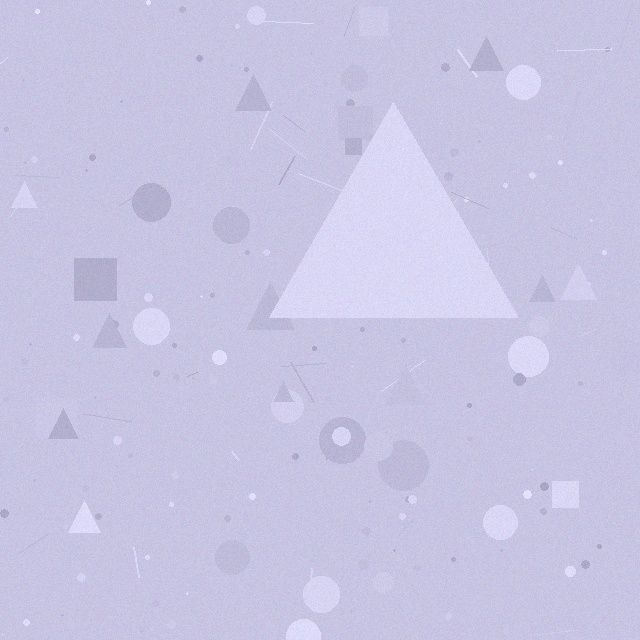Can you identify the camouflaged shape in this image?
The camouflaged shape is a triangle.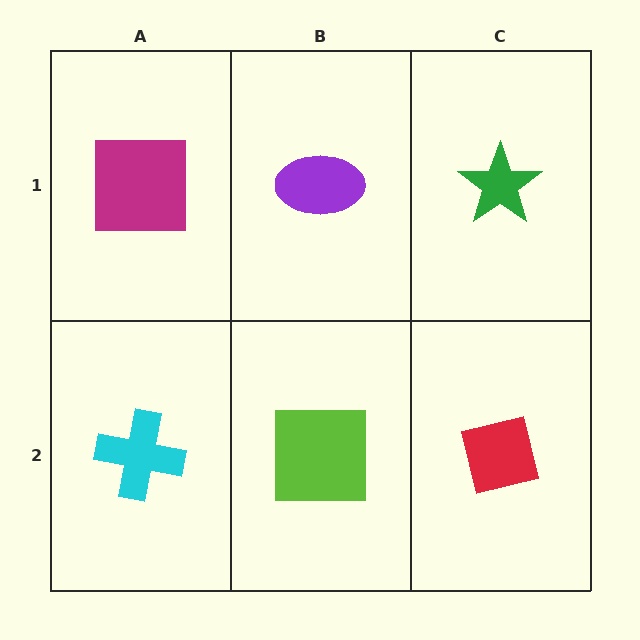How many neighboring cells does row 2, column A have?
2.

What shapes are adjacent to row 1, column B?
A lime square (row 2, column B), a magenta square (row 1, column A), a green star (row 1, column C).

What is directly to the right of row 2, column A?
A lime square.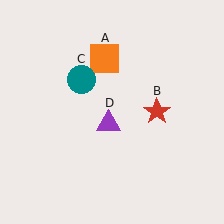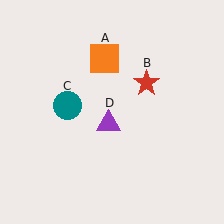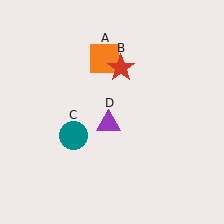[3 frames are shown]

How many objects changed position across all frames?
2 objects changed position: red star (object B), teal circle (object C).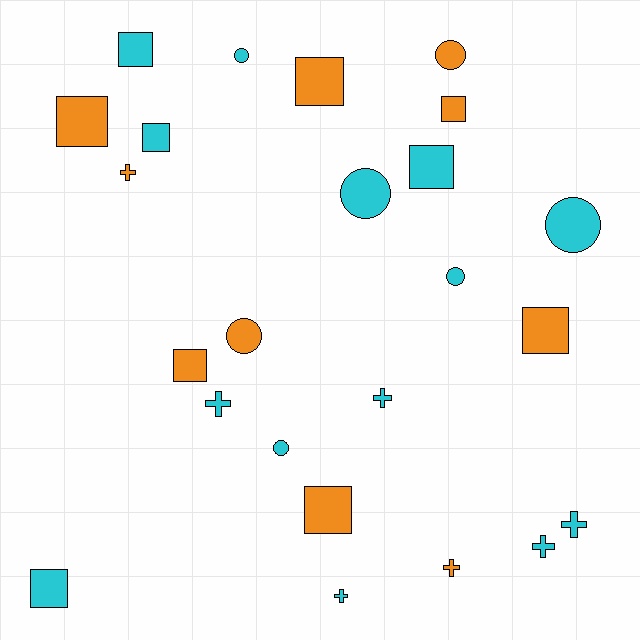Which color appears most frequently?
Cyan, with 14 objects.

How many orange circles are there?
There are 2 orange circles.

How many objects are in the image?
There are 24 objects.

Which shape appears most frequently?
Square, with 10 objects.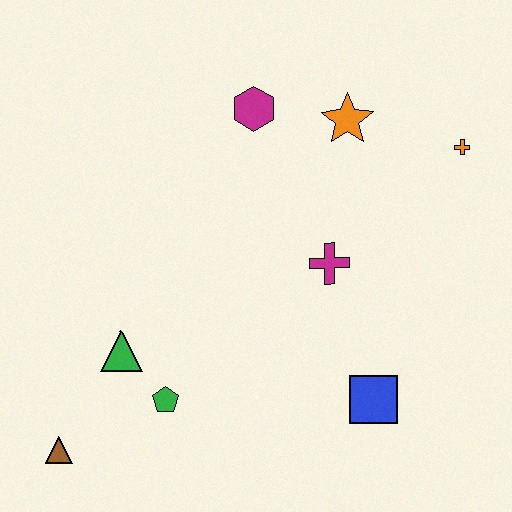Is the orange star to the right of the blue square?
No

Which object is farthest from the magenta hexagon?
The brown triangle is farthest from the magenta hexagon.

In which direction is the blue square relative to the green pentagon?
The blue square is to the right of the green pentagon.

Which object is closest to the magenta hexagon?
The orange star is closest to the magenta hexagon.